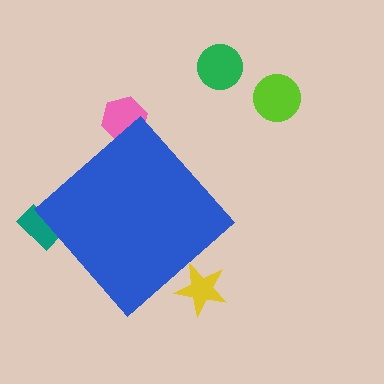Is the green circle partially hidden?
No, the green circle is fully visible.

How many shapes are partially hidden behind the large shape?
3 shapes are partially hidden.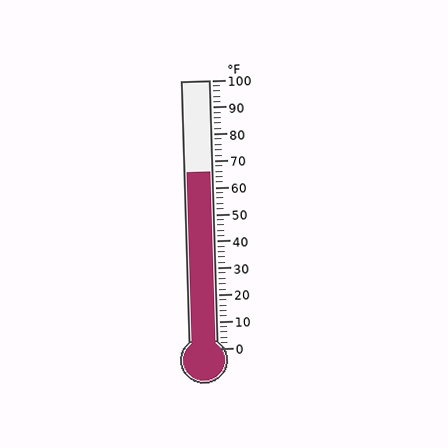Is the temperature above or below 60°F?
The temperature is above 60°F.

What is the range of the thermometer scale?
The thermometer scale ranges from 0°F to 100°F.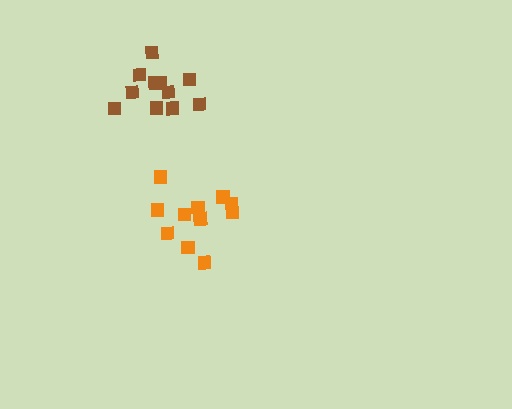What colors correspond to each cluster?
The clusters are colored: orange, brown.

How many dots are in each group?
Group 1: 11 dots, Group 2: 11 dots (22 total).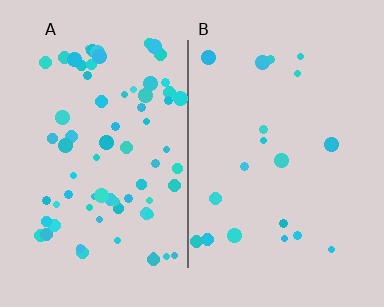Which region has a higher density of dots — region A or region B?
A (the left).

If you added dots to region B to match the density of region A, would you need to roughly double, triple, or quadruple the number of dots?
Approximately quadruple.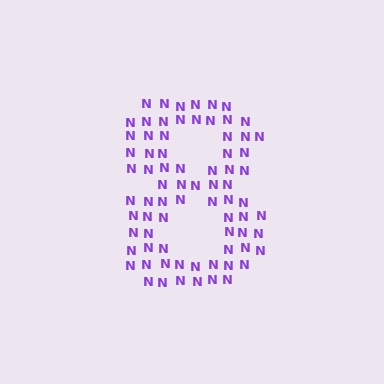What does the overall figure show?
The overall figure shows the digit 8.